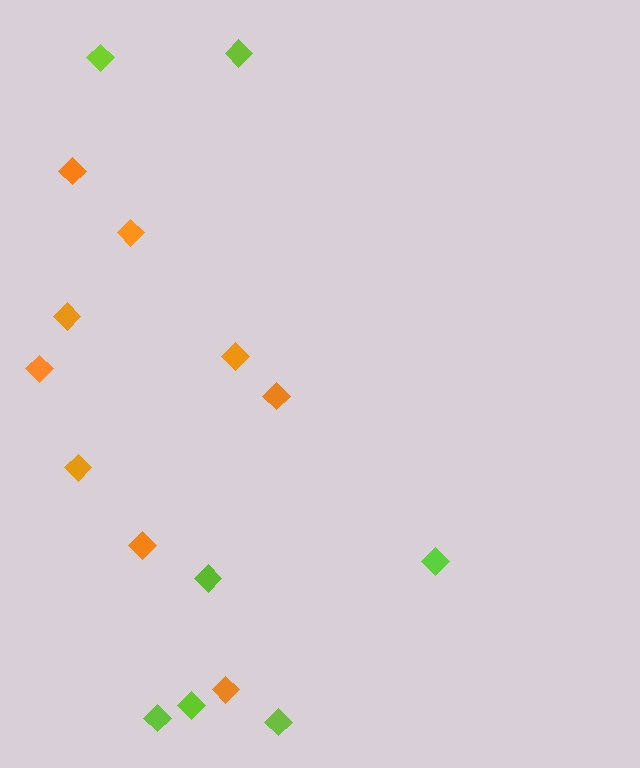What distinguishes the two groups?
There are 2 groups: one group of orange diamonds (9) and one group of lime diamonds (7).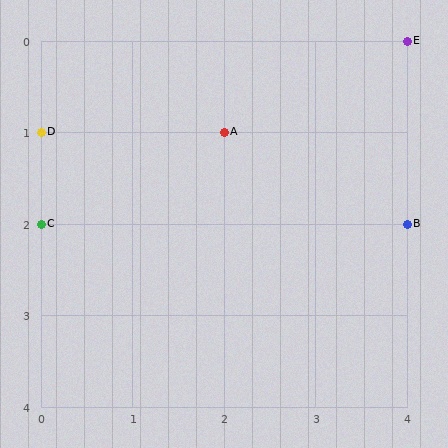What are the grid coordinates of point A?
Point A is at grid coordinates (2, 1).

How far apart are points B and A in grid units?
Points B and A are 2 columns and 1 row apart (about 2.2 grid units diagonally).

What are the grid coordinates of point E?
Point E is at grid coordinates (4, 0).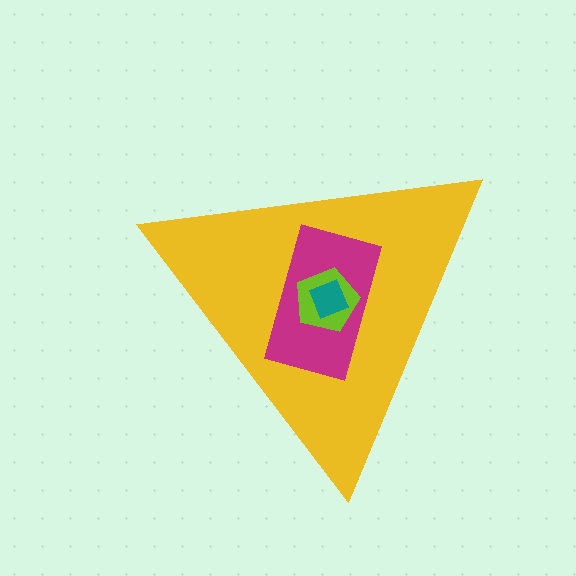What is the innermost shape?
The teal diamond.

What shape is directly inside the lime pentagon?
The teal diamond.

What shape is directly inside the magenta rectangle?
The lime pentagon.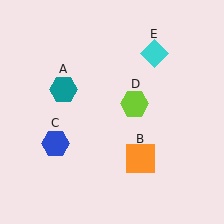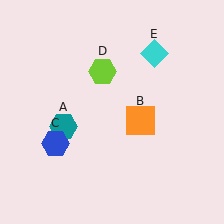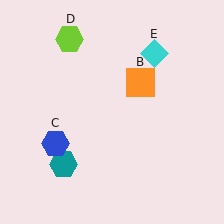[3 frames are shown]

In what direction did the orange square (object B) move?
The orange square (object B) moved up.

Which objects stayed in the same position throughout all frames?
Blue hexagon (object C) and cyan diamond (object E) remained stationary.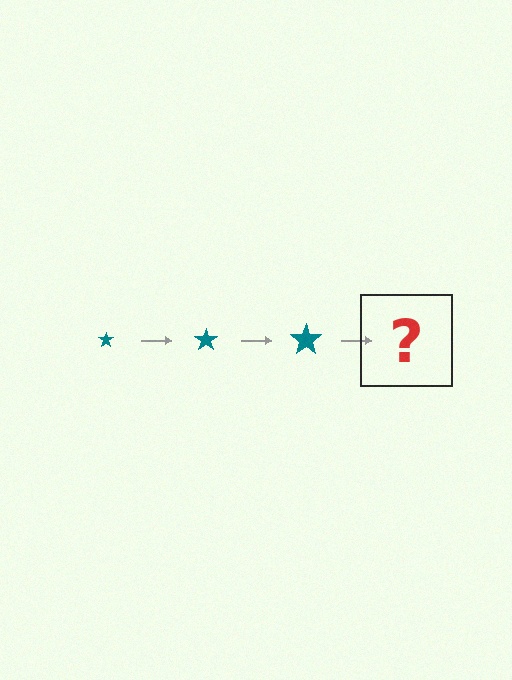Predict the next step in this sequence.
The next step is a teal star, larger than the previous one.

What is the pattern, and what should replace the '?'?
The pattern is that the star gets progressively larger each step. The '?' should be a teal star, larger than the previous one.